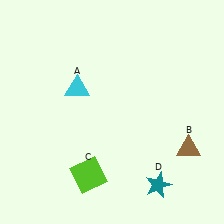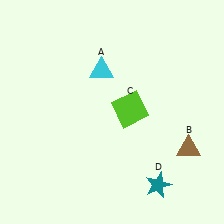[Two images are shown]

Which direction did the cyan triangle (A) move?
The cyan triangle (A) moved right.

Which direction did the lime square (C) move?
The lime square (C) moved up.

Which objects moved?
The objects that moved are: the cyan triangle (A), the lime square (C).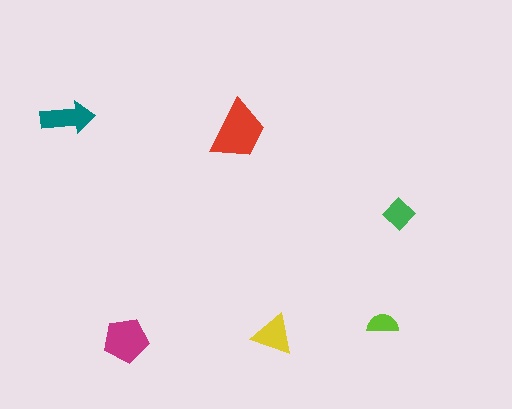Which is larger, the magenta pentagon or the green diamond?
The magenta pentagon.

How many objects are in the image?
There are 6 objects in the image.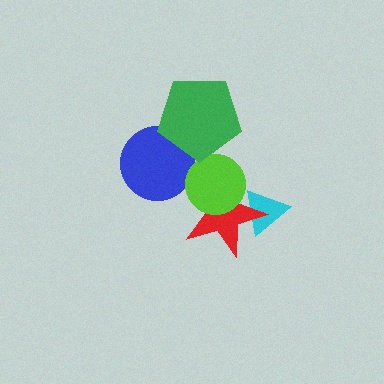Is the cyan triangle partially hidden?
Yes, it is partially covered by another shape.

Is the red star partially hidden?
Yes, it is partially covered by another shape.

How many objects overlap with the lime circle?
1 object overlaps with the lime circle.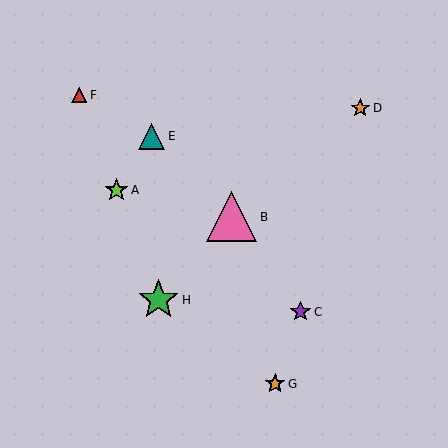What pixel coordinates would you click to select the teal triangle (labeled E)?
Click at (152, 136) to select the teal triangle E.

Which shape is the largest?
The pink triangle (labeled B) is the largest.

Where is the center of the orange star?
The center of the orange star is at (360, 108).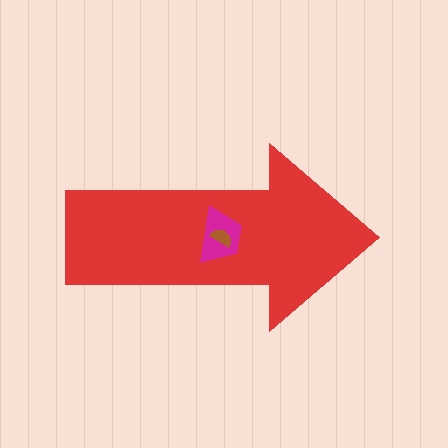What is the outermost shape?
The red arrow.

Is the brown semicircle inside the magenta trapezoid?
Yes.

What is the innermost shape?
The brown semicircle.